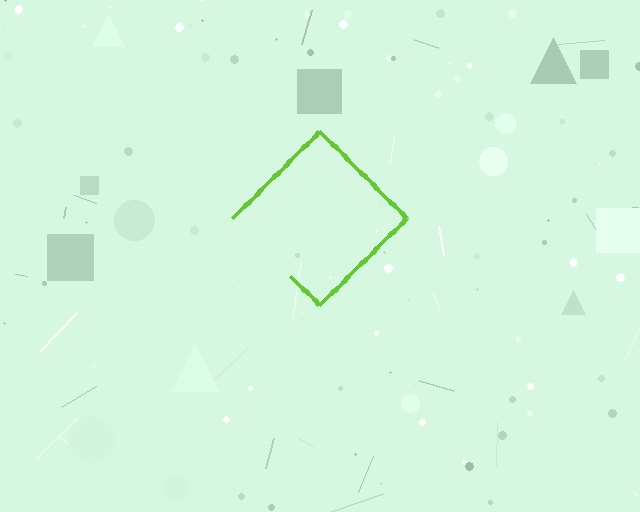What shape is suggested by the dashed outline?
The dashed outline suggests a diamond.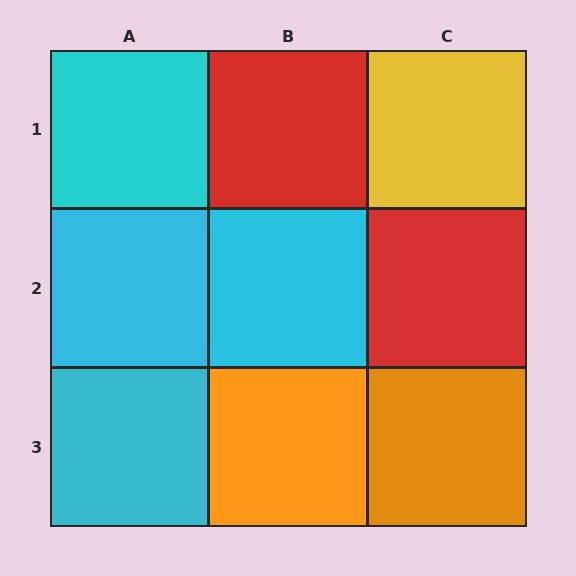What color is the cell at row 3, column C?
Orange.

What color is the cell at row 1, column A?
Cyan.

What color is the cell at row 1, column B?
Red.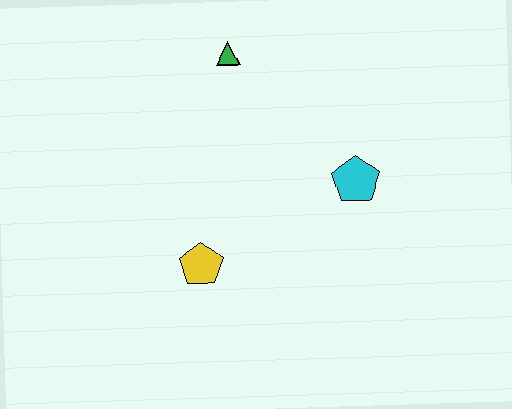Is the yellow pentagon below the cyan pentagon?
Yes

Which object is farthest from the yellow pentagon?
The green triangle is farthest from the yellow pentagon.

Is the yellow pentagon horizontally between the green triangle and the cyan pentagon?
No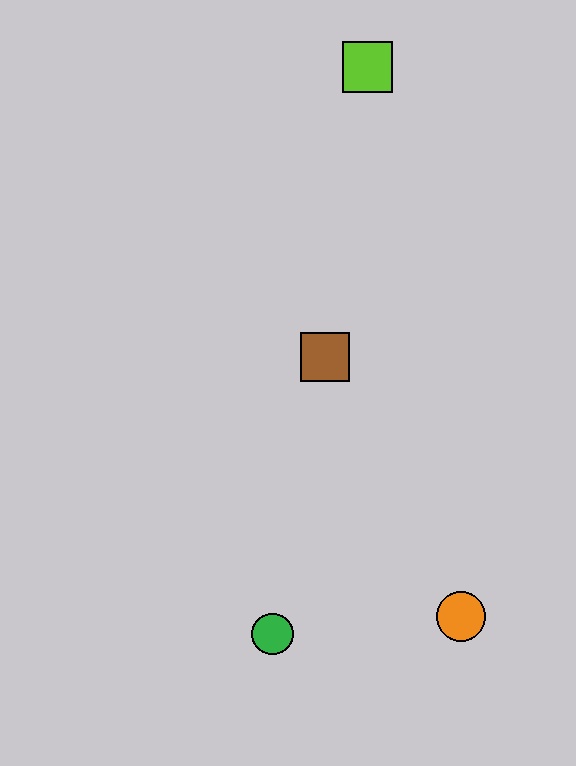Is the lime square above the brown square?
Yes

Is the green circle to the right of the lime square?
No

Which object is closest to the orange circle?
The green circle is closest to the orange circle.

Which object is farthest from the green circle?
The lime square is farthest from the green circle.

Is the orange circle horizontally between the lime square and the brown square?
No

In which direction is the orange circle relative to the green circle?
The orange circle is to the right of the green circle.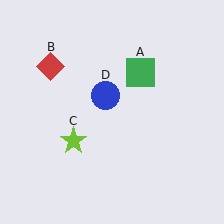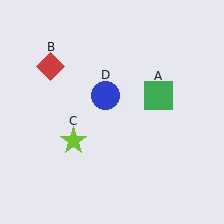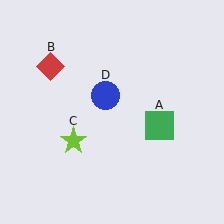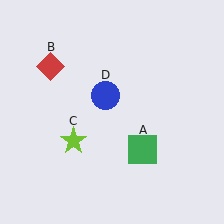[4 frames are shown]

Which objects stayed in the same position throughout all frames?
Red diamond (object B) and lime star (object C) and blue circle (object D) remained stationary.